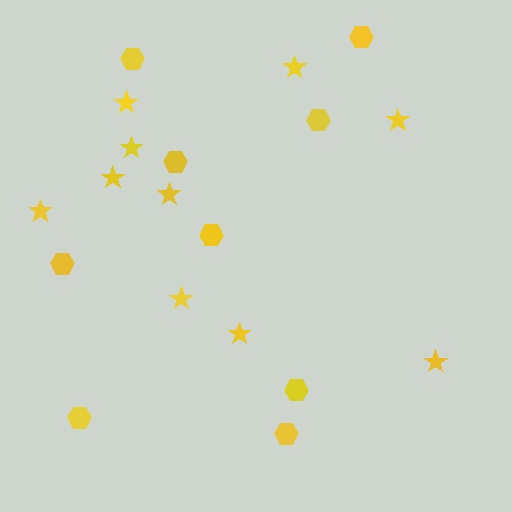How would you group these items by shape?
There are 2 groups: one group of hexagons (9) and one group of stars (10).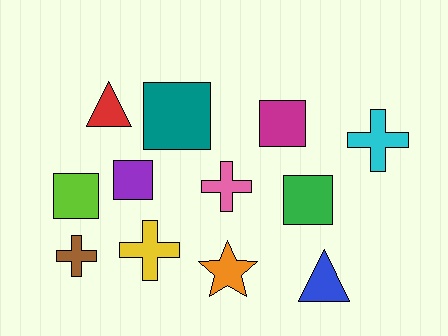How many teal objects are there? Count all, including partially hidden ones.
There is 1 teal object.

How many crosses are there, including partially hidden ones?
There are 4 crosses.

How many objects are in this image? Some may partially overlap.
There are 12 objects.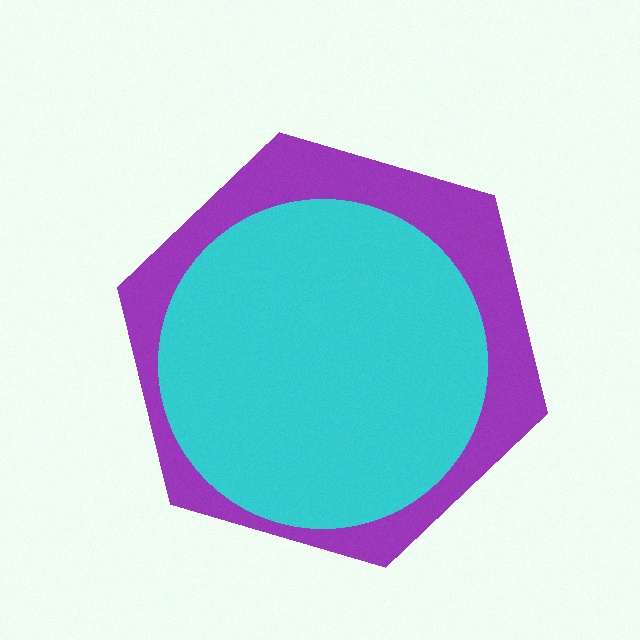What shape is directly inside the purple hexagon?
The cyan circle.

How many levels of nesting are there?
2.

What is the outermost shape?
The purple hexagon.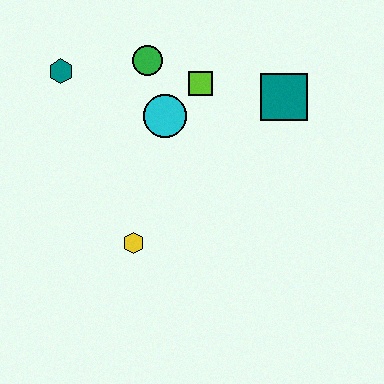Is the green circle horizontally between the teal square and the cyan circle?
No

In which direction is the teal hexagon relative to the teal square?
The teal hexagon is to the left of the teal square.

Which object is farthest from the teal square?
The teal hexagon is farthest from the teal square.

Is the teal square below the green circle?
Yes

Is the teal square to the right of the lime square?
Yes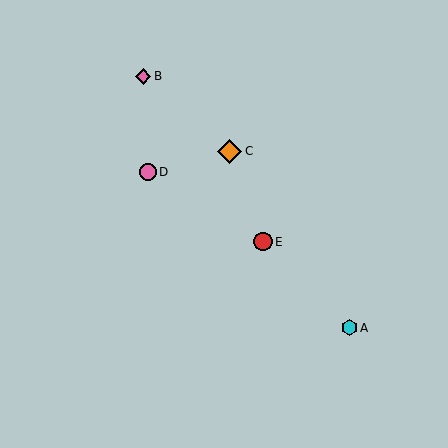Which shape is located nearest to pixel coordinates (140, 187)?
The pink circle (labeled D) at (148, 172) is nearest to that location.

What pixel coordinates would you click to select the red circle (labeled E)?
Click at (263, 242) to select the red circle E.